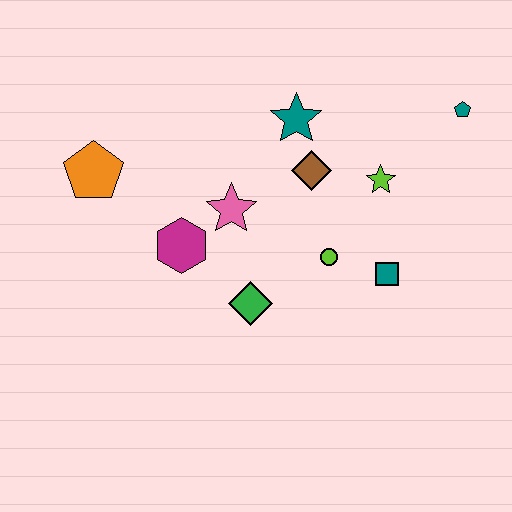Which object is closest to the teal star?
The brown diamond is closest to the teal star.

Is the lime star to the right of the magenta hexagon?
Yes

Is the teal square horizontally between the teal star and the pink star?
No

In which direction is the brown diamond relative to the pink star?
The brown diamond is to the right of the pink star.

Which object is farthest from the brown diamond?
The orange pentagon is farthest from the brown diamond.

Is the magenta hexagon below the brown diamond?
Yes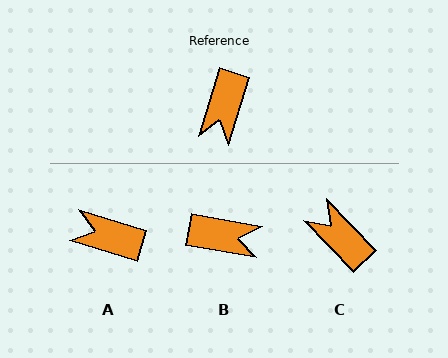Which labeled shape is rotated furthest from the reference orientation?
C, about 119 degrees away.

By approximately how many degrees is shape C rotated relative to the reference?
Approximately 119 degrees clockwise.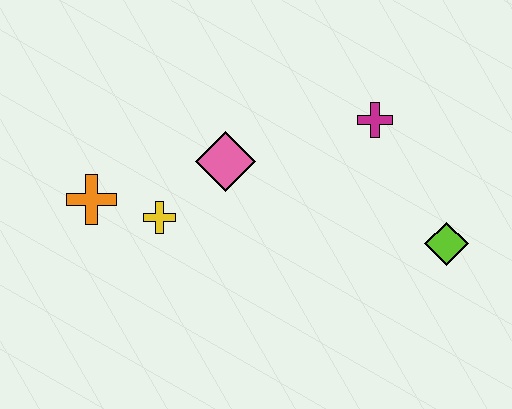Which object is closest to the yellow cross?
The orange cross is closest to the yellow cross.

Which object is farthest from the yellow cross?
The lime diamond is farthest from the yellow cross.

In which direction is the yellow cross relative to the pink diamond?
The yellow cross is to the left of the pink diamond.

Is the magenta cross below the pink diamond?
No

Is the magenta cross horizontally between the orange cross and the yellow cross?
No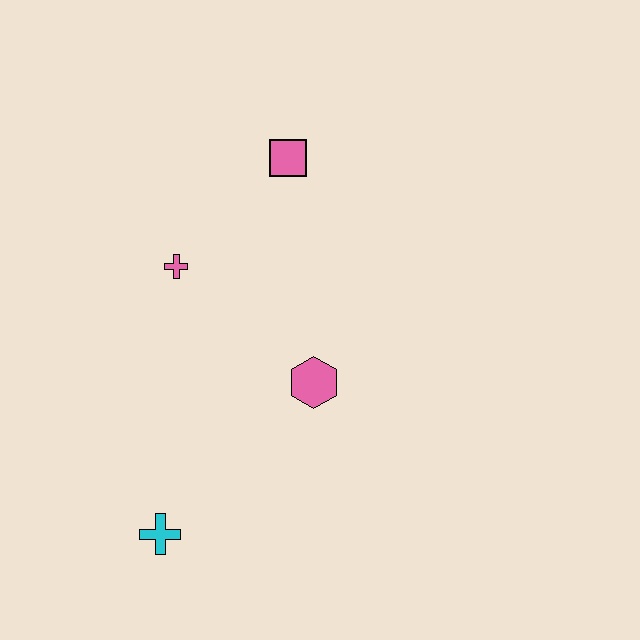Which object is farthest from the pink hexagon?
The pink square is farthest from the pink hexagon.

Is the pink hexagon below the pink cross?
Yes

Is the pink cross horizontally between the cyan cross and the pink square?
Yes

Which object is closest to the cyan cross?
The pink hexagon is closest to the cyan cross.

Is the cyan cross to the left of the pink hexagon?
Yes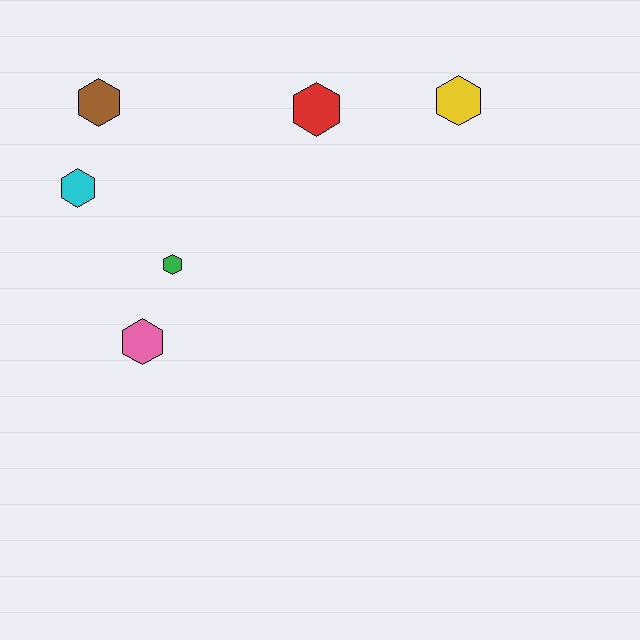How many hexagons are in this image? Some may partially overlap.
There are 6 hexagons.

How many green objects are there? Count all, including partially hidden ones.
There is 1 green object.